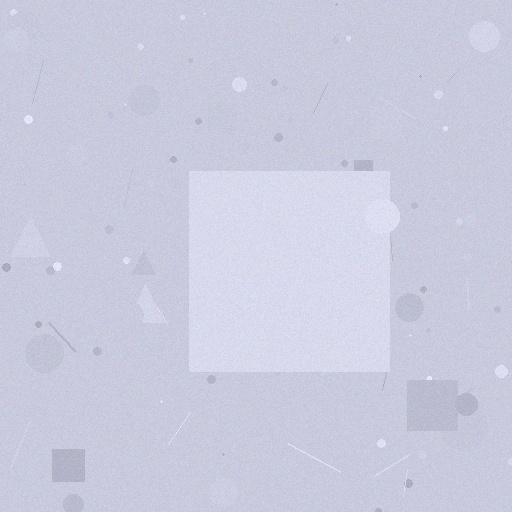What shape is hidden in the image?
A square is hidden in the image.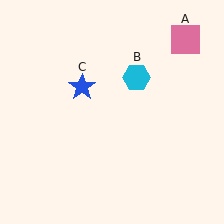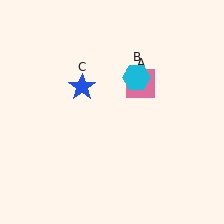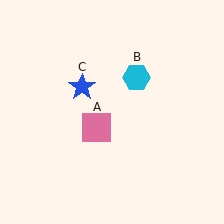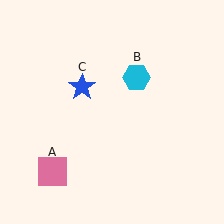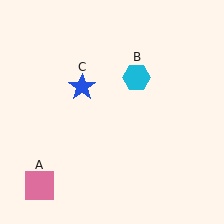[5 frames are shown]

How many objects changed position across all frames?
1 object changed position: pink square (object A).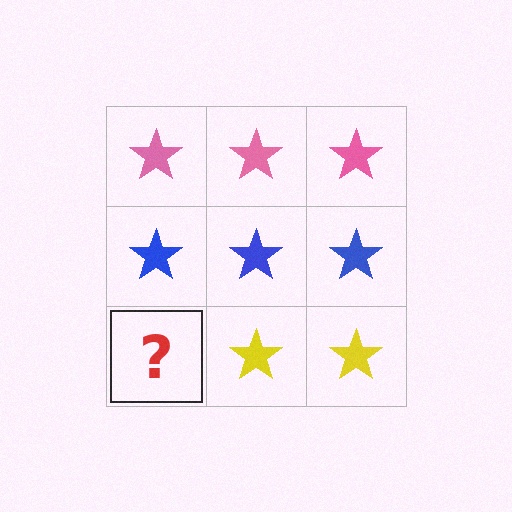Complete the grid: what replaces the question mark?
The question mark should be replaced with a yellow star.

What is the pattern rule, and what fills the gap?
The rule is that each row has a consistent color. The gap should be filled with a yellow star.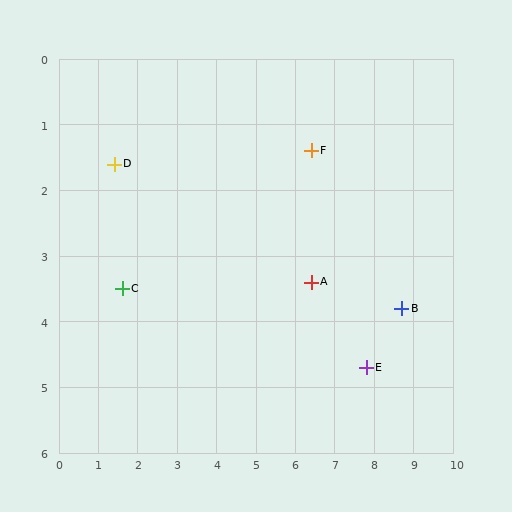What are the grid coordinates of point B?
Point B is at approximately (8.7, 3.8).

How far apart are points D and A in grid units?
Points D and A are about 5.3 grid units apart.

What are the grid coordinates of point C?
Point C is at approximately (1.6, 3.5).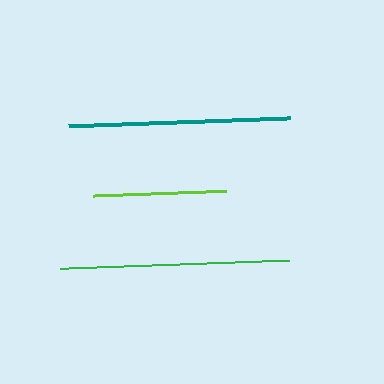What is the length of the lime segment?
The lime segment is approximately 133 pixels long.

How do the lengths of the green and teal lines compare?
The green and teal lines are approximately the same length.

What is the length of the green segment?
The green segment is approximately 229 pixels long.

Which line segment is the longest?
The green line is the longest at approximately 229 pixels.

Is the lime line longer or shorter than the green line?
The green line is longer than the lime line.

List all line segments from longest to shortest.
From longest to shortest: green, teal, lime.